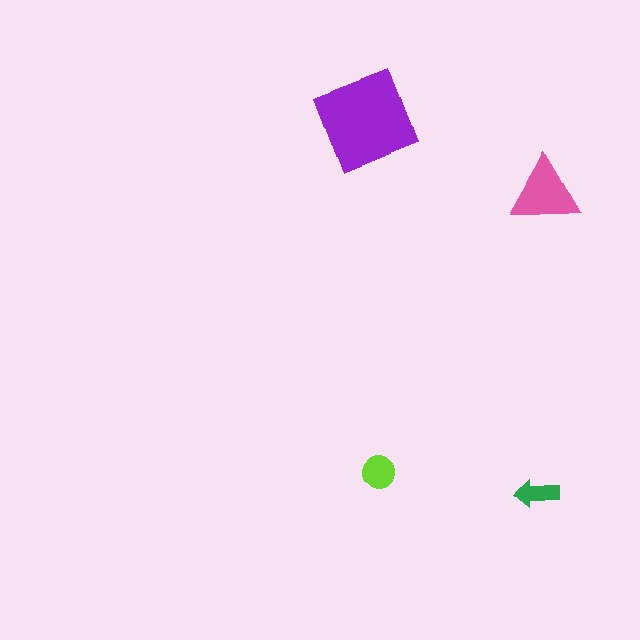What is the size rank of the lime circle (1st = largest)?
3rd.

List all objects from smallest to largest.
The green arrow, the lime circle, the pink triangle, the purple diamond.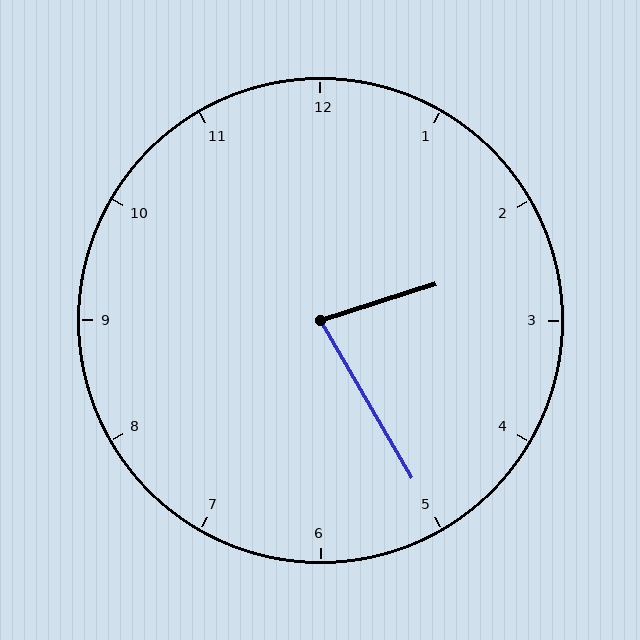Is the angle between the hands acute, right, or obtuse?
It is acute.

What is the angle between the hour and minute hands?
Approximately 78 degrees.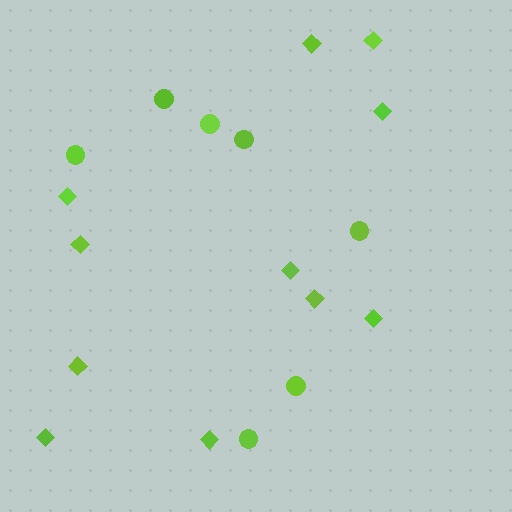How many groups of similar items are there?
There are 2 groups: one group of circles (7) and one group of diamonds (11).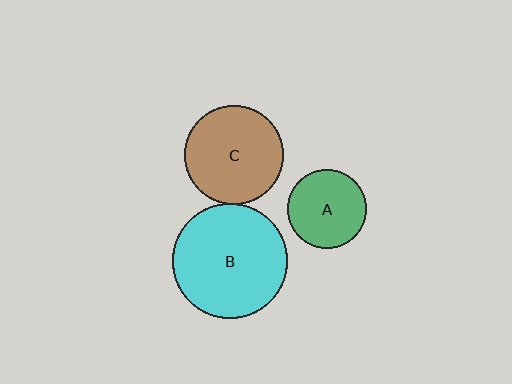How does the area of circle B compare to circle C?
Approximately 1.3 times.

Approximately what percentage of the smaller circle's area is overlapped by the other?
Approximately 5%.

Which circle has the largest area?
Circle B (cyan).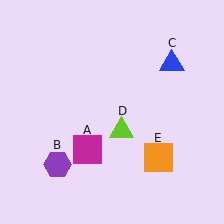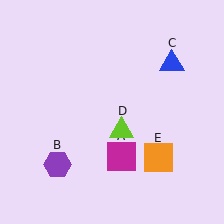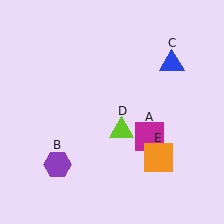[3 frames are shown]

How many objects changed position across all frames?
1 object changed position: magenta square (object A).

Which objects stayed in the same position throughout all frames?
Purple hexagon (object B) and blue triangle (object C) and lime triangle (object D) and orange square (object E) remained stationary.